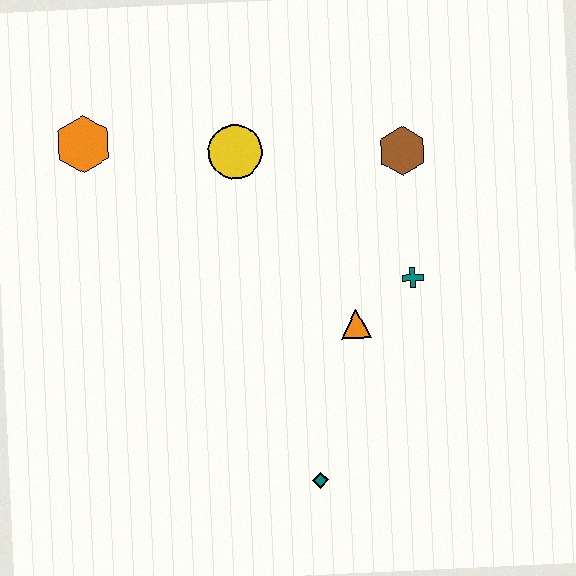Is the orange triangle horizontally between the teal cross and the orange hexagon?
Yes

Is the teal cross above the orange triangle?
Yes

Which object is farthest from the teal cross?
The orange hexagon is farthest from the teal cross.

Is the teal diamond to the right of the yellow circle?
Yes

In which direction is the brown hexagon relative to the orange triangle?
The brown hexagon is above the orange triangle.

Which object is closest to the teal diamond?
The orange triangle is closest to the teal diamond.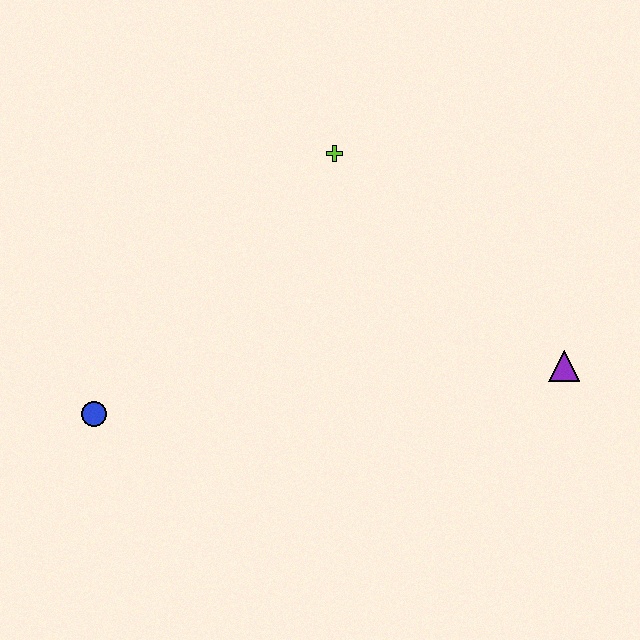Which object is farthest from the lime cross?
The blue circle is farthest from the lime cross.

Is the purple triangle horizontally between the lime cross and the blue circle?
No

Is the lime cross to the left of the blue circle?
No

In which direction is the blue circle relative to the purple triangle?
The blue circle is to the left of the purple triangle.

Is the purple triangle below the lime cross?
Yes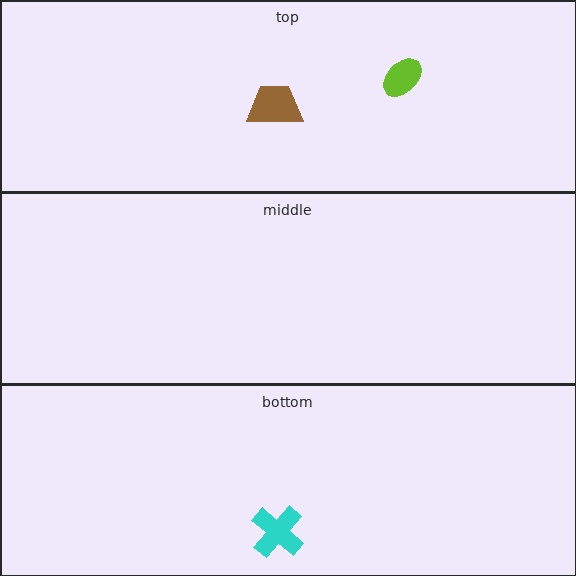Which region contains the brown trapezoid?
The top region.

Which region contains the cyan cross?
The bottom region.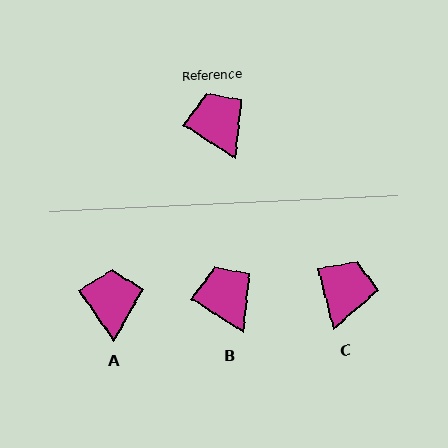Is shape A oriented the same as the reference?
No, it is off by about 23 degrees.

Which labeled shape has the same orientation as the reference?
B.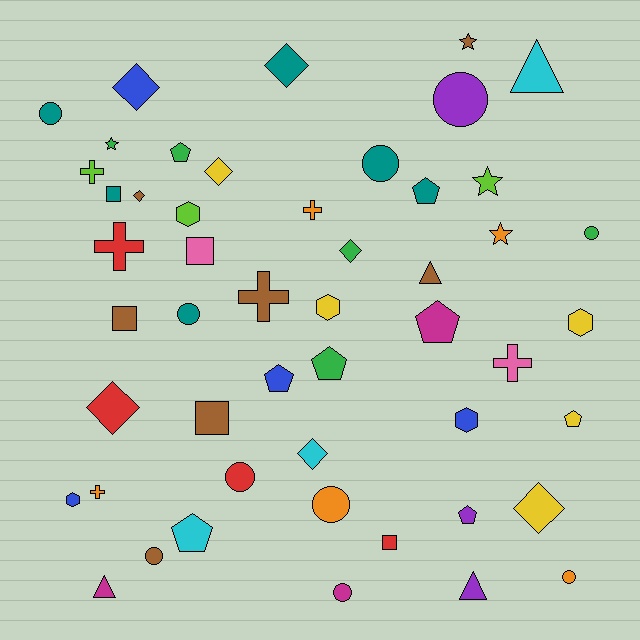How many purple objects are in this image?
There are 3 purple objects.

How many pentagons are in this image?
There are 8 pentagons.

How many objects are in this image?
There are 50 objects.